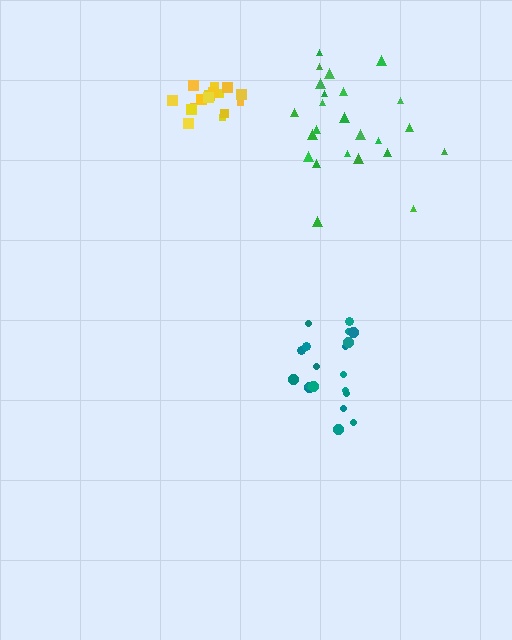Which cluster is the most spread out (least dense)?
Green.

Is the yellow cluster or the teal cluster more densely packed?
Yellow.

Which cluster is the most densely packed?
Yellow.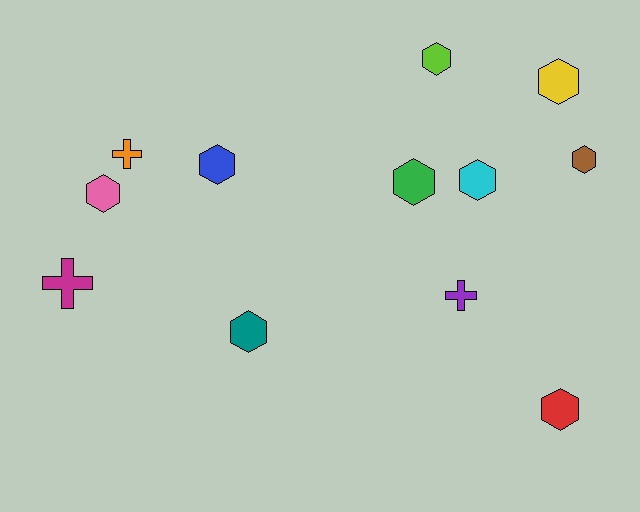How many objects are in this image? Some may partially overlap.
There are 12 objects.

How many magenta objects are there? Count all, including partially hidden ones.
There is 1 magenta object.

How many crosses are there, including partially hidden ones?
There are 3 crosses.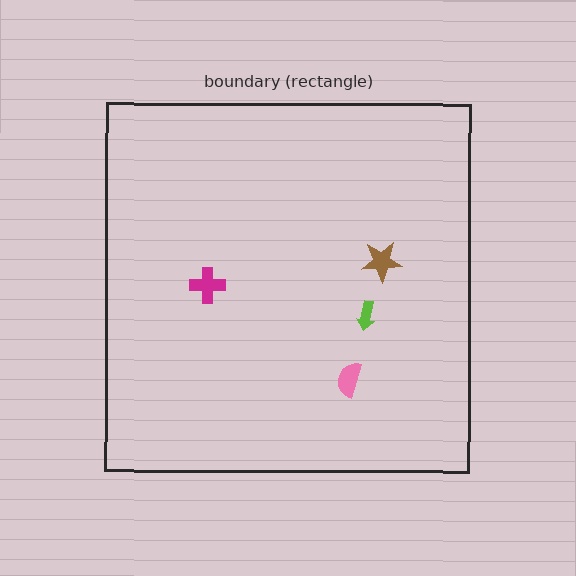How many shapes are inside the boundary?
4 inside, 0 outside.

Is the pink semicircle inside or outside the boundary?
Inside.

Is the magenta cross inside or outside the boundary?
Inside.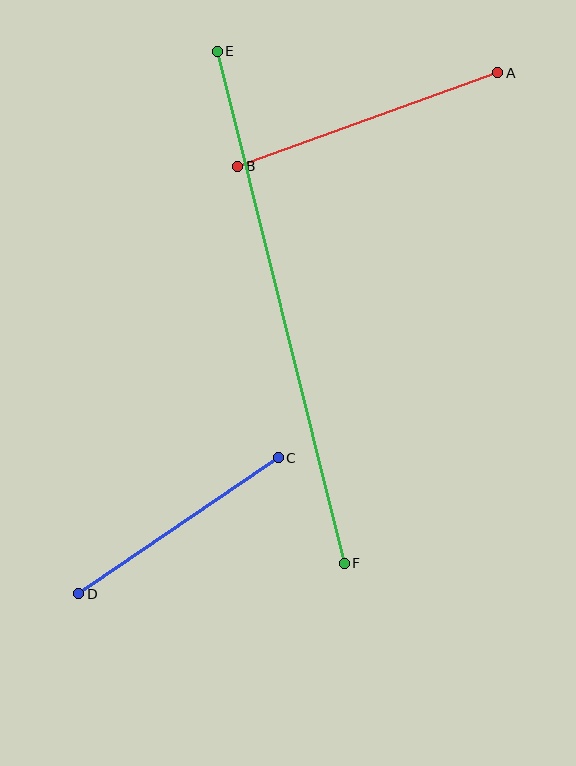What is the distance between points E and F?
The distance is approximately 528 pixels.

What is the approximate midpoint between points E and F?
The midpoint is at approximately (281, 307) pixels.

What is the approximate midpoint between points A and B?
The midpoint is at approximately (368, 120) pixels.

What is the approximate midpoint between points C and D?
The midpoint is at approximately (178, 526) pixels.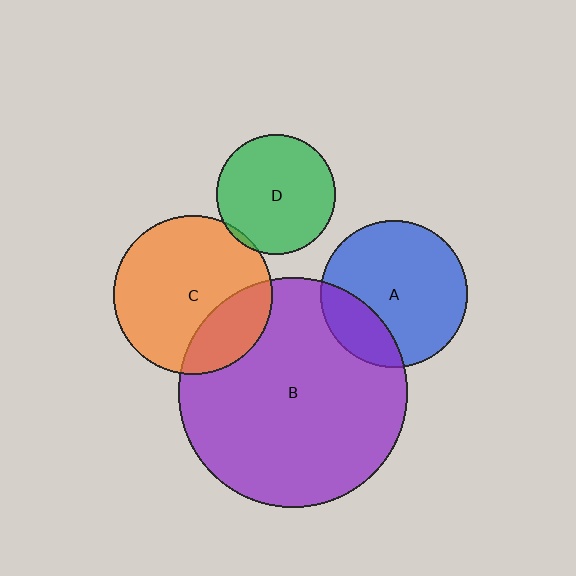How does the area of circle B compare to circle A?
Approximately 2.4 times.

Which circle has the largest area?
Circle B (purple).